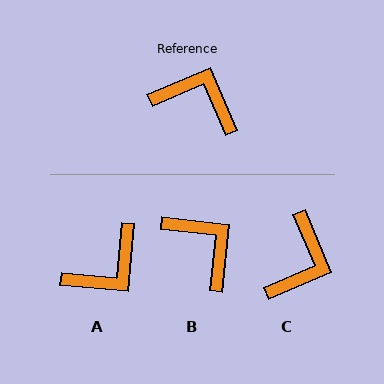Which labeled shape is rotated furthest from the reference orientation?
A, about 118 degrees away.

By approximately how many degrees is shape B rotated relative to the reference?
Approximately 29 degrees clockwise.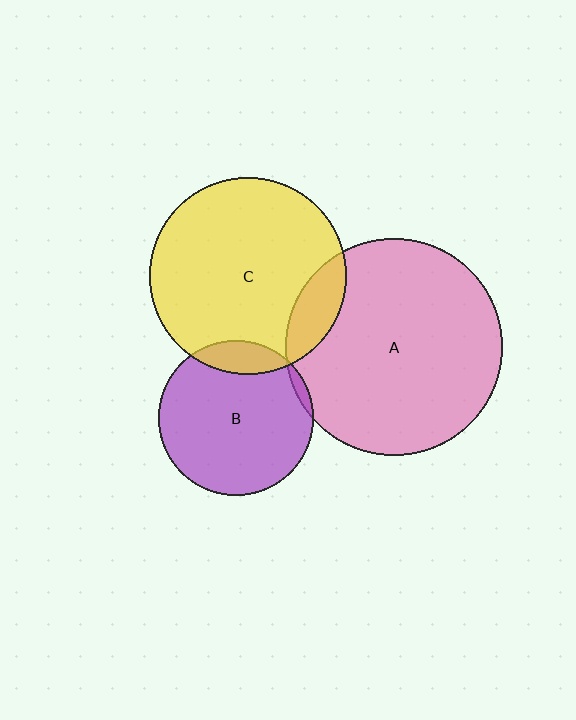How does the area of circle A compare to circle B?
Approximately 2.0 times.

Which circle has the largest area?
Circle A (pink).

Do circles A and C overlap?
Yes.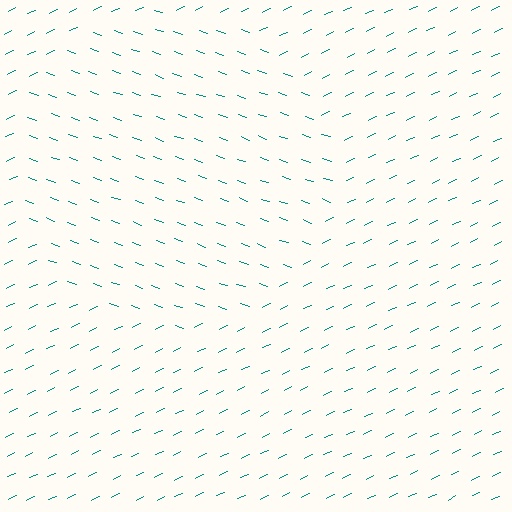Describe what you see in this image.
The image is filled with small teal line segments. A circle region in the image has lines oriented differently from the surrounding lines, creating a visible texture boundary.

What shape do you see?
I see a circle.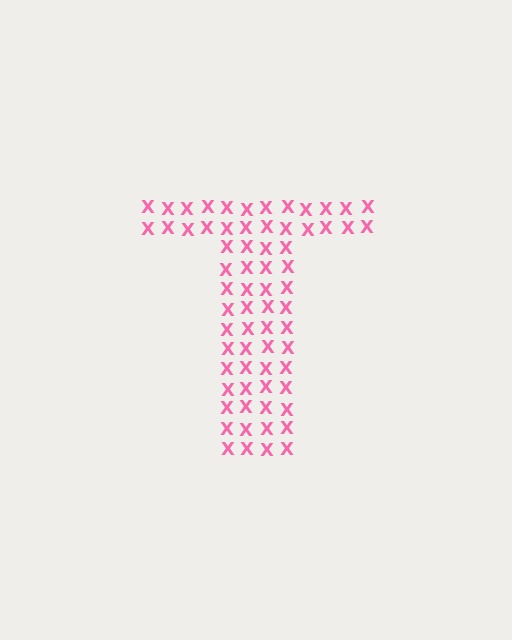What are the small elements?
The small elements are letter X's.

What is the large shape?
The large shape is the letter T.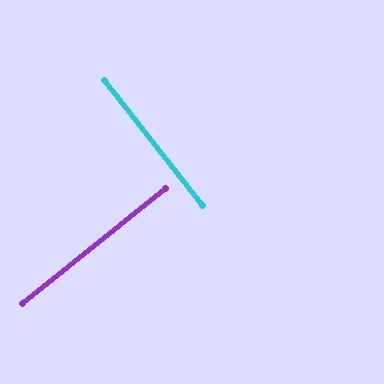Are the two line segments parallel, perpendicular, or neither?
Perpendicular — they meet at approximately 89°.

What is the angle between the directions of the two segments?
Approximately 89 degrees.